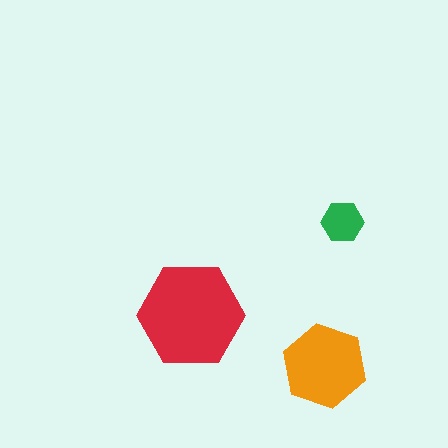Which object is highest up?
The green hexagon is topmost.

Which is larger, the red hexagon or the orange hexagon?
The red one.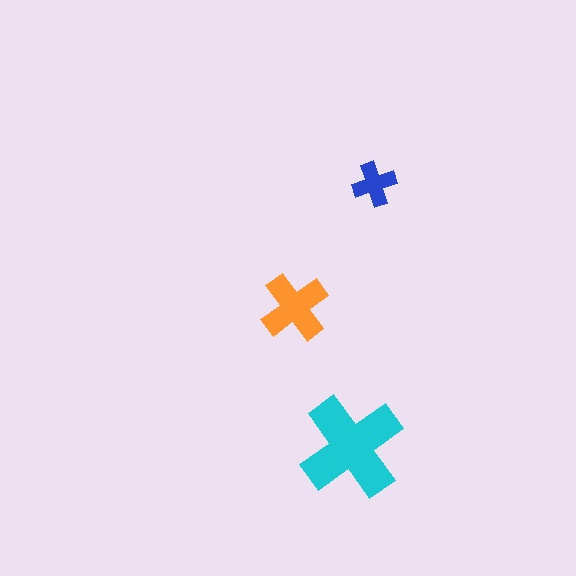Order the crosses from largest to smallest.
the cyan one, the orange one, the blue one.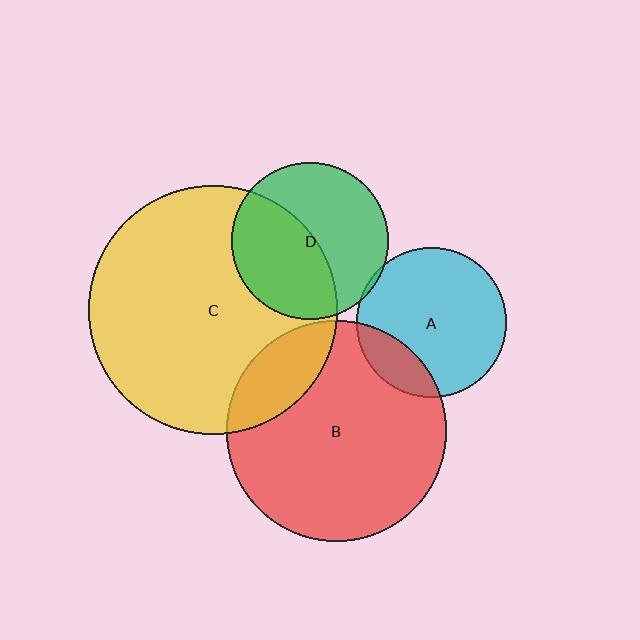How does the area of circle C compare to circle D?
Approximately 2.5 times.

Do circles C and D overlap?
Yes.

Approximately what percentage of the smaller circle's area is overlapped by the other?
Approximately 45%.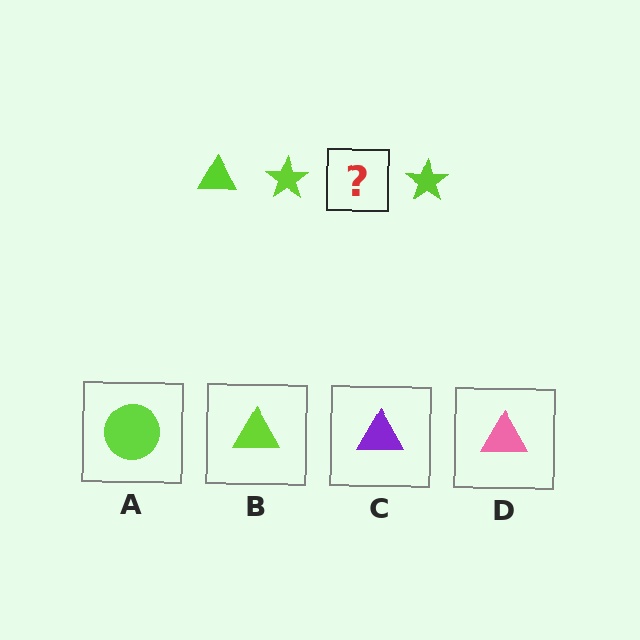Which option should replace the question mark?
Option B.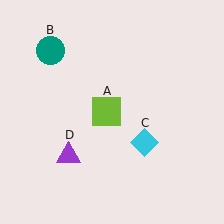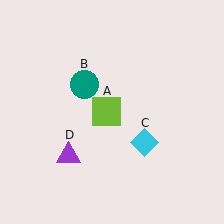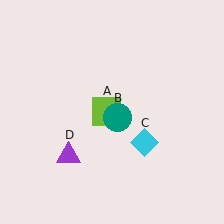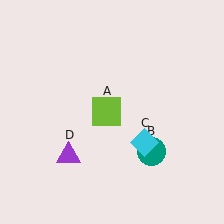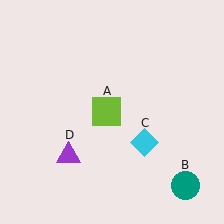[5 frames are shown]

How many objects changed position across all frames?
1 object changed position: teal circle (object B).